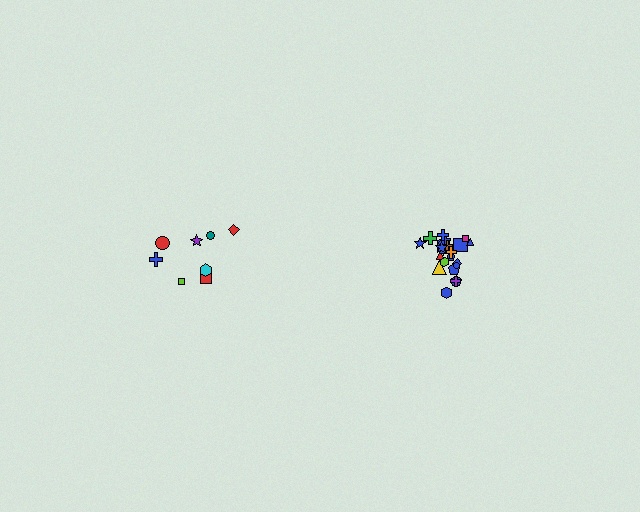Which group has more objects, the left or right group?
The right group.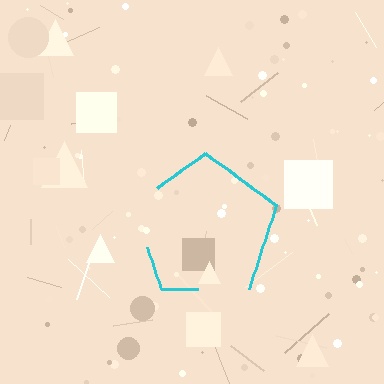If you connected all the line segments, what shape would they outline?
They would outline a pentagon.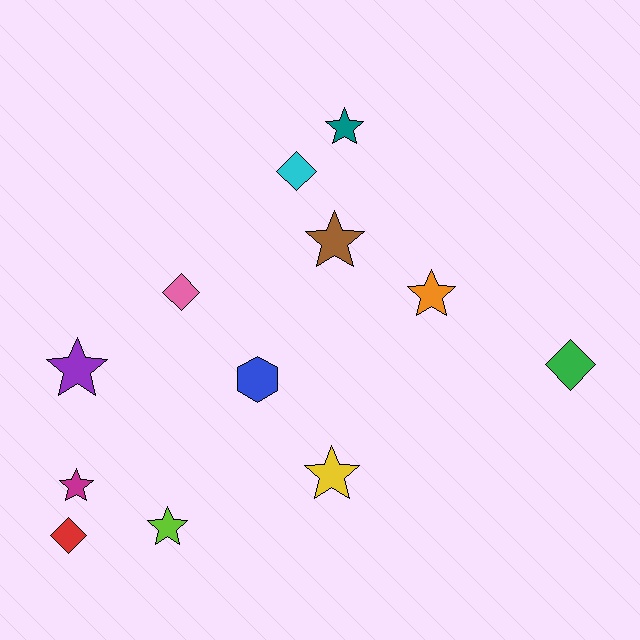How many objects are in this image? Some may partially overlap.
There are 12 objects.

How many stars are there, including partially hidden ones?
There are 7 stars.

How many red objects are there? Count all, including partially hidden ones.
There is 1 red object.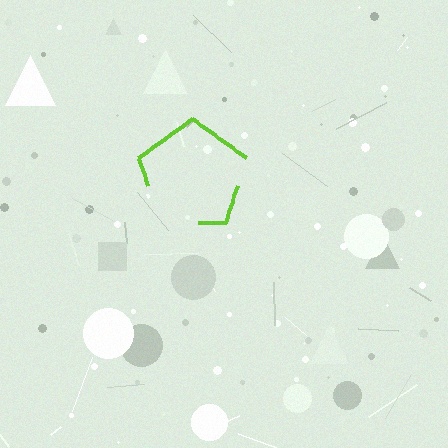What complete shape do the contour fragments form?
The contour fragments form a pentagon.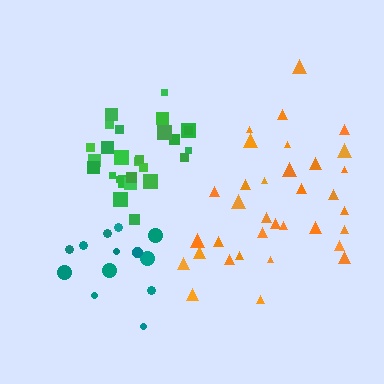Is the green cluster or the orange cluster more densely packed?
Green.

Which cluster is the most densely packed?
Green.